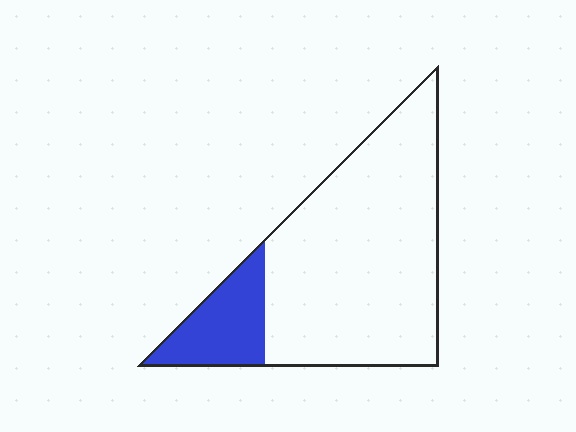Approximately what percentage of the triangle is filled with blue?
Approximately 20%.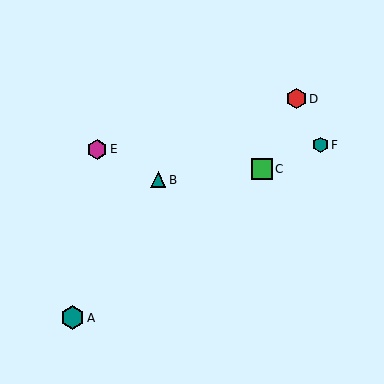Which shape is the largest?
The teal hexagon (labeled A) is the largest.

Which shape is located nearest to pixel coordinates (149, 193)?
The teal triangle (labeled B) at (158, 180) is nearest to that location.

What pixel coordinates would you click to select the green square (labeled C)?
Click at (262, 169) to select the green square C.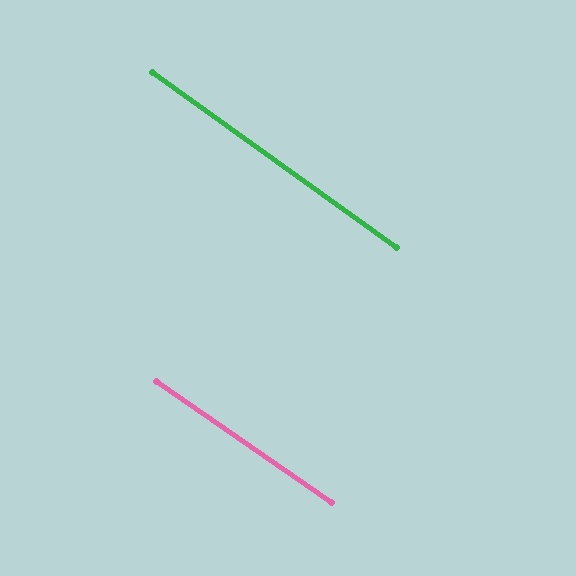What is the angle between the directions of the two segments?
Approximately 1 degree.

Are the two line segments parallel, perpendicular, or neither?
Parallel — their directions differ by only 0.9°.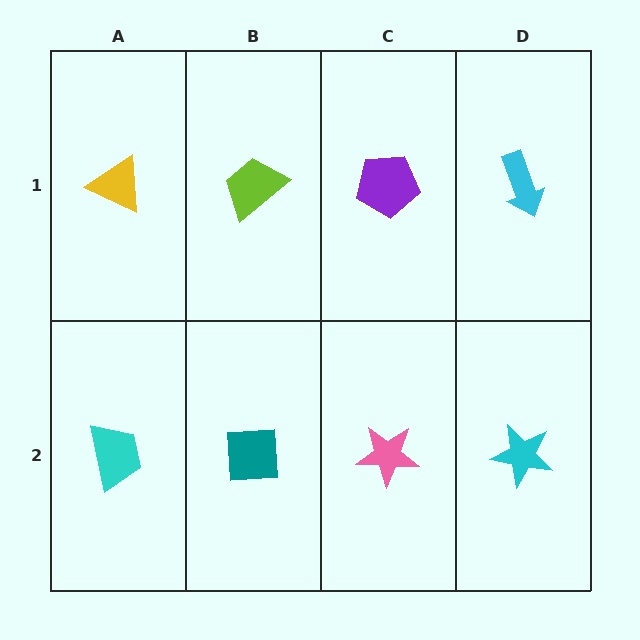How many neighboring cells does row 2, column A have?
2.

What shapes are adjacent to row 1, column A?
A cyan trapezoid (row 2, column A), a lime trapezoid (row 1, column B).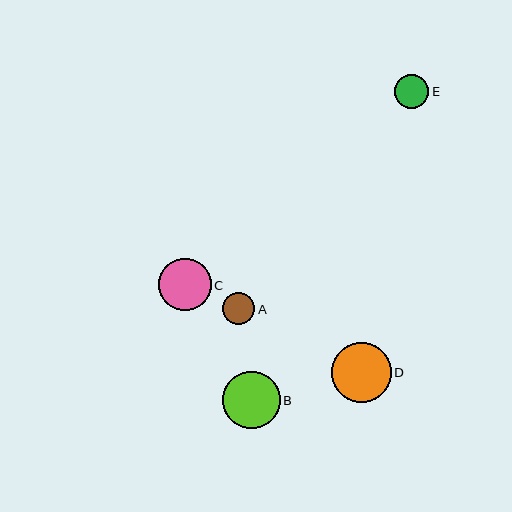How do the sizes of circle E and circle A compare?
Circle E and circle A are approximately the same size.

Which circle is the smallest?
Circle A is the smallest with a size of approximately 33 pixels.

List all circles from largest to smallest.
From largest to smallest: D, B, C, E, A.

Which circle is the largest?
Circle D is the largest with a size of approximately 60 pixels.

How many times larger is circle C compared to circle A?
Circle C is approximately 1.6 times the size of circle A.